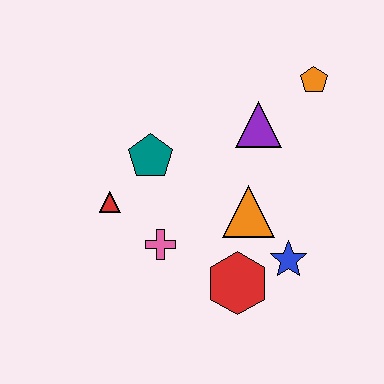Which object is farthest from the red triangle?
The orange pentagon is farthest from the red triangle.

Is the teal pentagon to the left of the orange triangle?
Yes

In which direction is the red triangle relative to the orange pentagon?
The red triangle is to the left of the orange pentagon.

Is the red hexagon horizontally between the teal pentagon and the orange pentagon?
Yes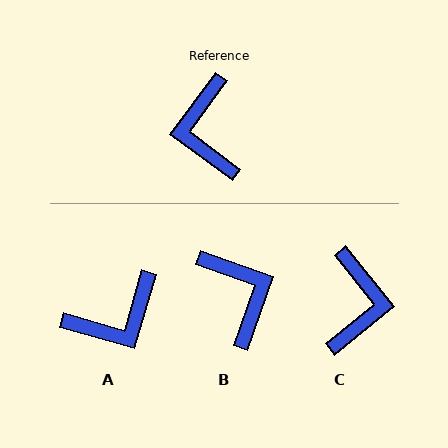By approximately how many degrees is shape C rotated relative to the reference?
Approximately 166 degrees counter-clockwise.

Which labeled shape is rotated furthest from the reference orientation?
C, about 166 degrees away.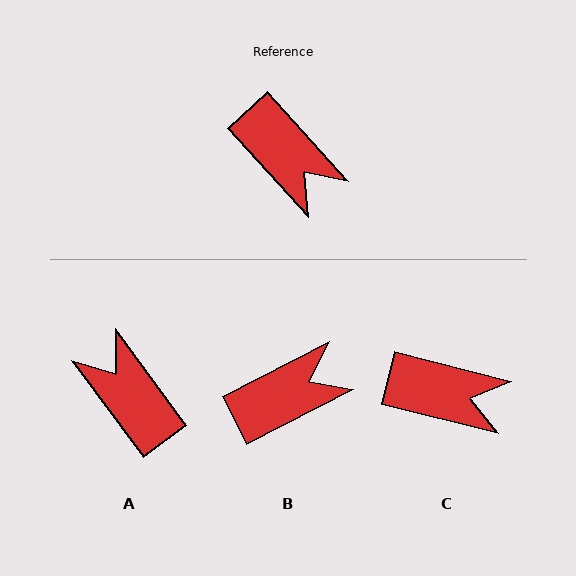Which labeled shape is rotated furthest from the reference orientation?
A, about 174 degrees away.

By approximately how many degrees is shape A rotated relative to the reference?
Approximately 174 degrees counter-clockwise.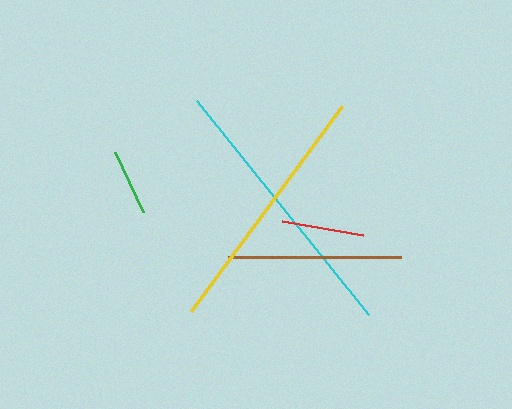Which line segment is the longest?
The cyan line is the longest at approximately 274 pixels.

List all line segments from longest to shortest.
From longest to shortest: cyan, yellow, brown, red, green.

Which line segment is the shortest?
The green line is the shortest at approximately 67 pixels.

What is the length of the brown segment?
The brown segment is approximately 173 pixels long.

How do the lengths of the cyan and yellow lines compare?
The cyan and yellow lines are approximately the same length.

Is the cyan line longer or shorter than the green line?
The cyan line is longer than the green line.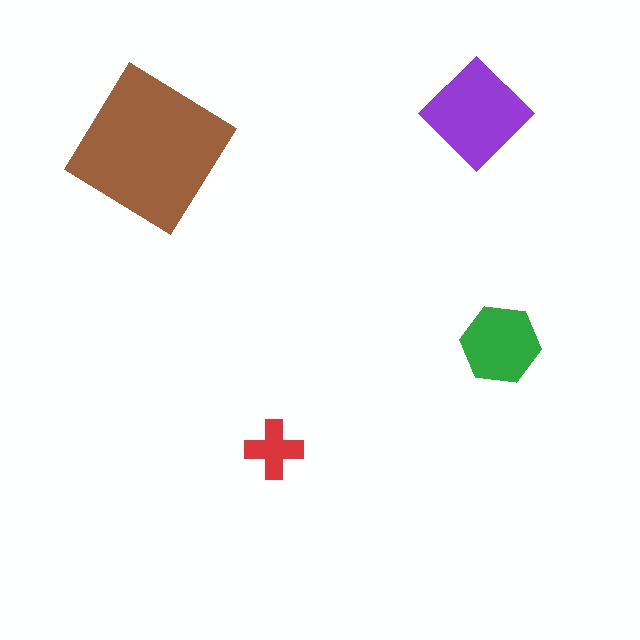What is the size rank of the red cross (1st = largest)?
4th.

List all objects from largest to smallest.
The brown diamond, the purple diamond, the green hexagon, the red cross.